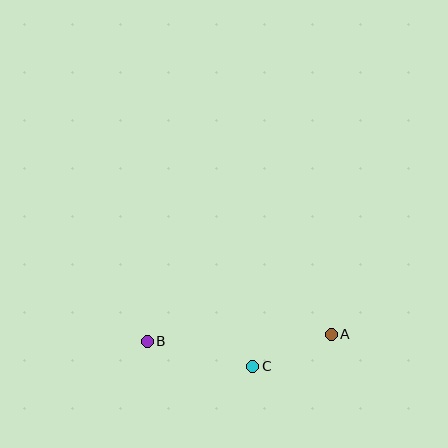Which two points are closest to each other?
Points A and C are closest to each other.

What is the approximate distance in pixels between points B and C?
The distance between B and C is approximately 108 pixels.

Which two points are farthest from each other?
Points A and B are farthest from each other.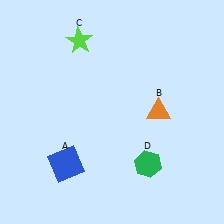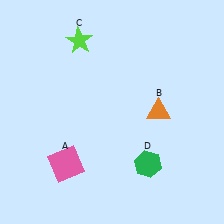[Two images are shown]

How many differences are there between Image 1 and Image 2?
There is 1 difference between the two images.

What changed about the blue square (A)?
In Image 1, A is blue. In Image 2, it changed to pink.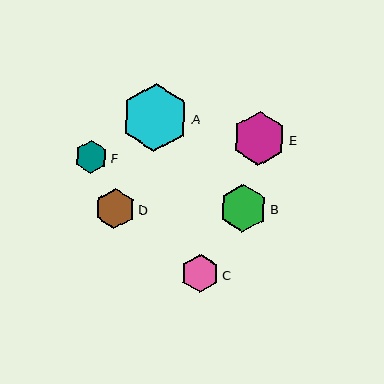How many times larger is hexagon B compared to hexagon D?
Hexagon B is approximately 1.2 times the size of hexagon D.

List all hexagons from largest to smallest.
From largest to smallest: A, E, B, D, C, F.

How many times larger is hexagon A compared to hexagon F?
Hexagon A is approximately 2.1 times the size of hexagon F.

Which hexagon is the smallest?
Hexagon F is the smallest with a size of approximately 33 pixels.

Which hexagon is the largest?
Hexagon A is the largest with a size of approximately 68 pixels.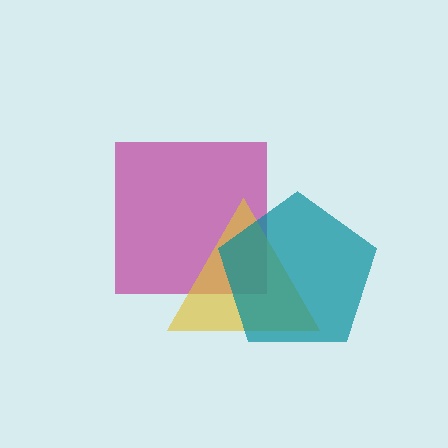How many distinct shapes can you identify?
There are 3 distinct shapes: a magenta square, a yellow triangle, a teal pentagon.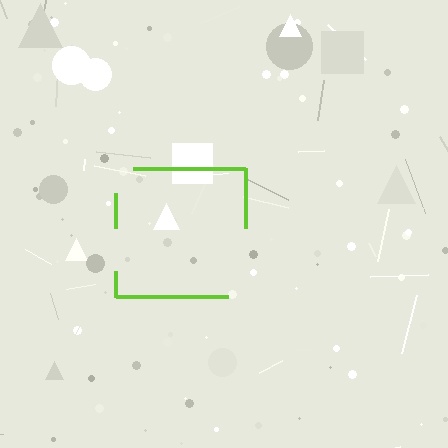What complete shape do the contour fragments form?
The contour fragments form a square.